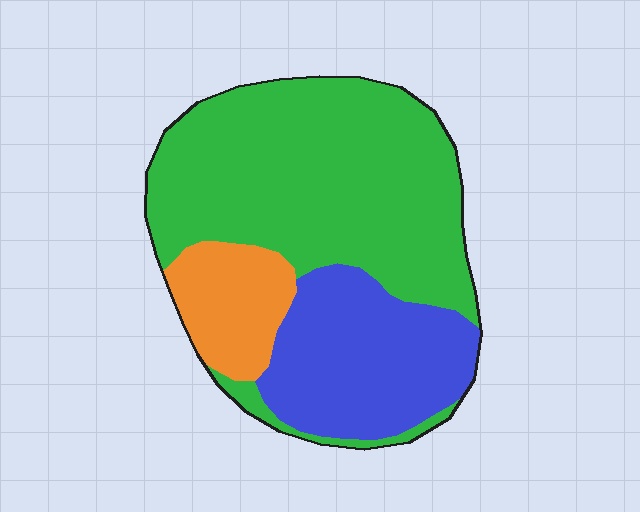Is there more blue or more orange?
Blue.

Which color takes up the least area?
Orange, at roughly 15%.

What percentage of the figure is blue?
Blue takes up about one quarter (1/4) of the figure.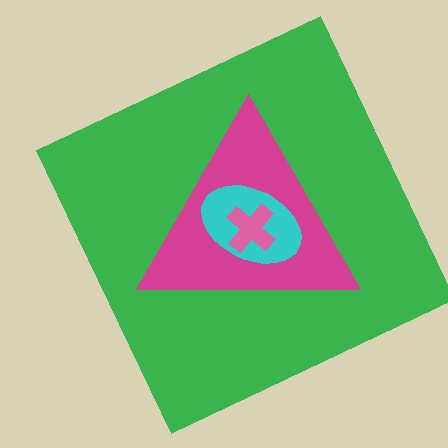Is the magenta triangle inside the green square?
Yes.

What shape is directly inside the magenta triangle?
The cyan ellipse.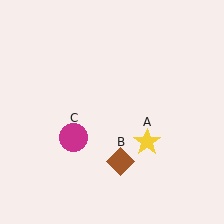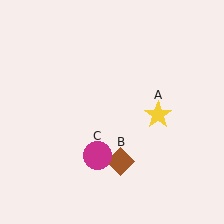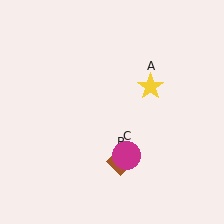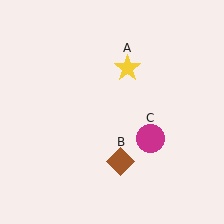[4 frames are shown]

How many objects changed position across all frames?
2 objects changed position: yellow star (object A), magenta circle (object C).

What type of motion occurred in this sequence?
The yellow star (object A), magenta circle (object C) rotated counterclockwise around the center of the scene.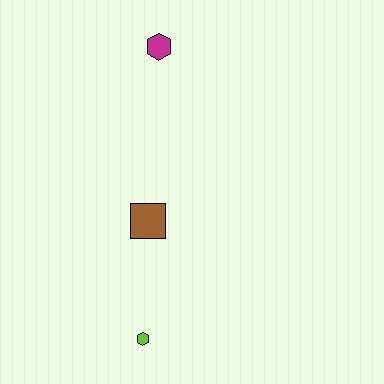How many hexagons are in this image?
There are 2 hexagons.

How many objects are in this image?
There are 3 objects.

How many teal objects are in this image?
There are no teal objects.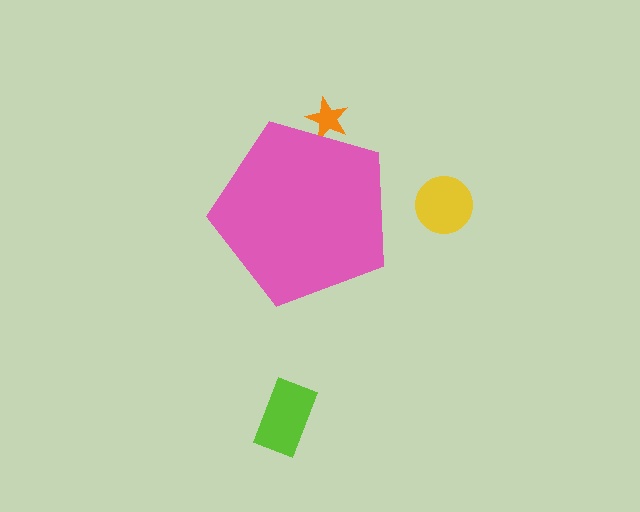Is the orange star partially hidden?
Yes, the orange star is partially hidden behind the pink pentagon.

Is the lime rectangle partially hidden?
No, the lime rectangle is fully visible.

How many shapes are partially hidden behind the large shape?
1 shape is partially hidden.